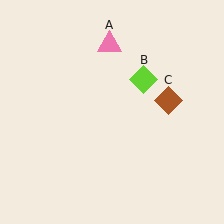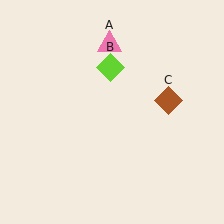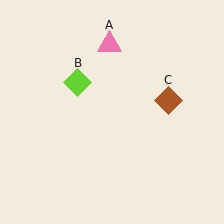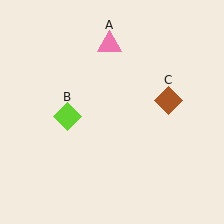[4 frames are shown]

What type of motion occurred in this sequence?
The lime diamond (object B) rotated counterclockwise around the center of the scene.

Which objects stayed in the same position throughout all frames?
Pink triangle (object A) and brown diamond (object C) remained stationary.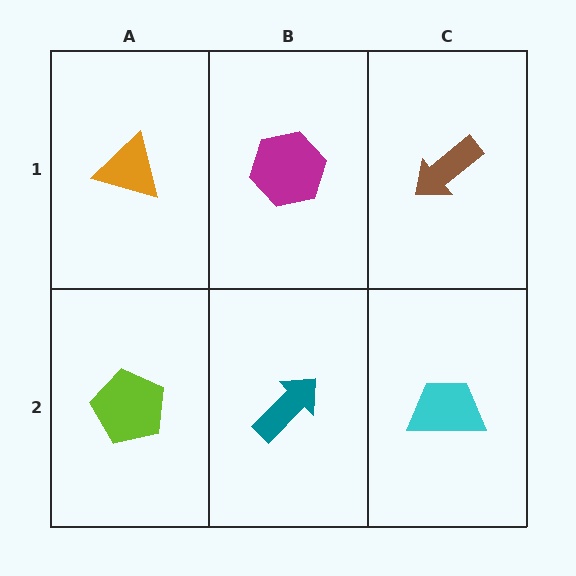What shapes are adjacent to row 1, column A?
A lime pentagon (row 2, column A), a magenta hexagon (row 1, column B).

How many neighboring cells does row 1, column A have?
2.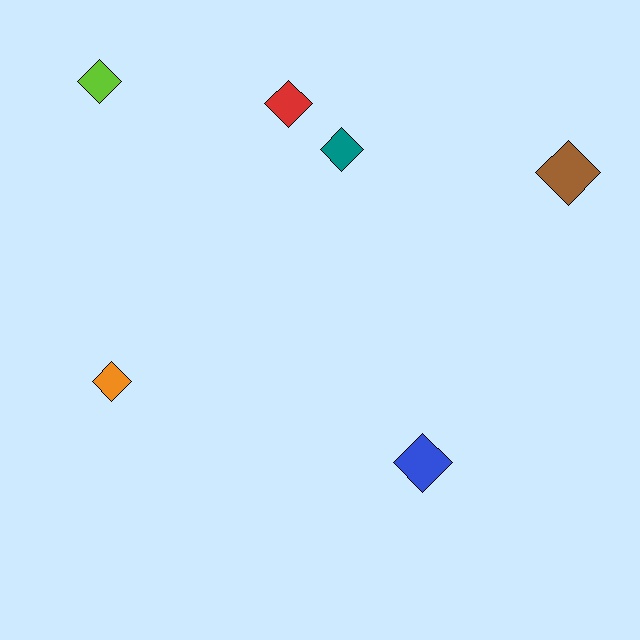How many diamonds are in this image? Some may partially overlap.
There are 6 diamonds.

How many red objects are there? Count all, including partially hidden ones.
There is 1 red object.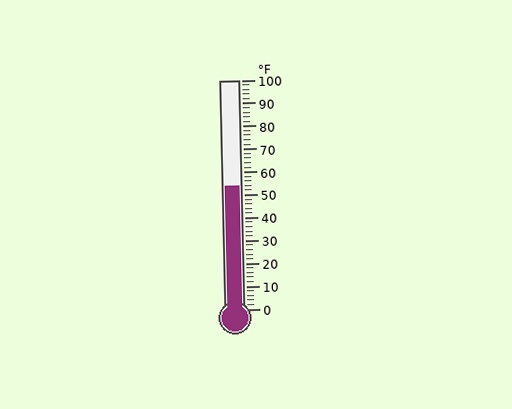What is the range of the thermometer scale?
The thermometer scale ranges from 0°F to 100°F.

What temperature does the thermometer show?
The thermometer shows approximately 54°F.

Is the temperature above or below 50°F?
The temperature is above 50°F.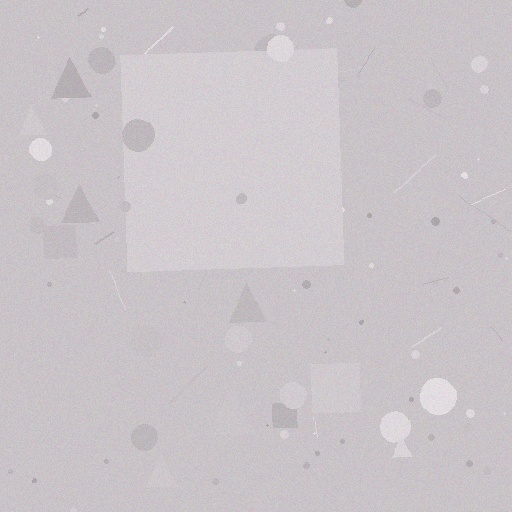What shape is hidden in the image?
A square is hidden in the image.